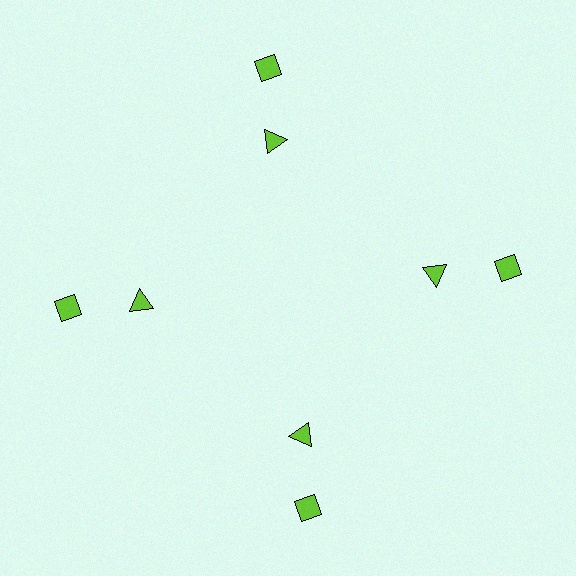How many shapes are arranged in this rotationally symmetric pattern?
There are 8 shapes, arranged in 4 groups of 2.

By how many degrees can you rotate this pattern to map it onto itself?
The pattern maps onto itself every 90 degrees of rotation.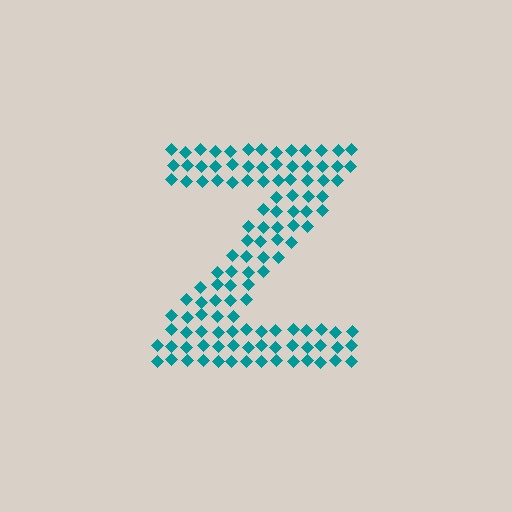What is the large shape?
The large shape is the letter Z.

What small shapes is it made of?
It is made of small diamonds.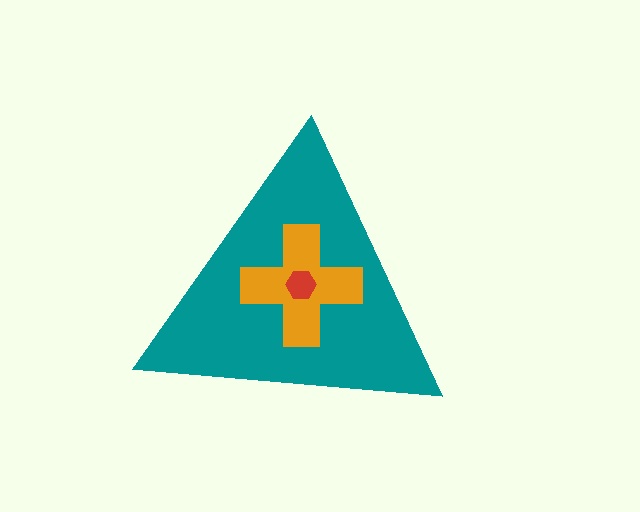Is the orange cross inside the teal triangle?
Yes.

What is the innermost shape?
The red hexagon.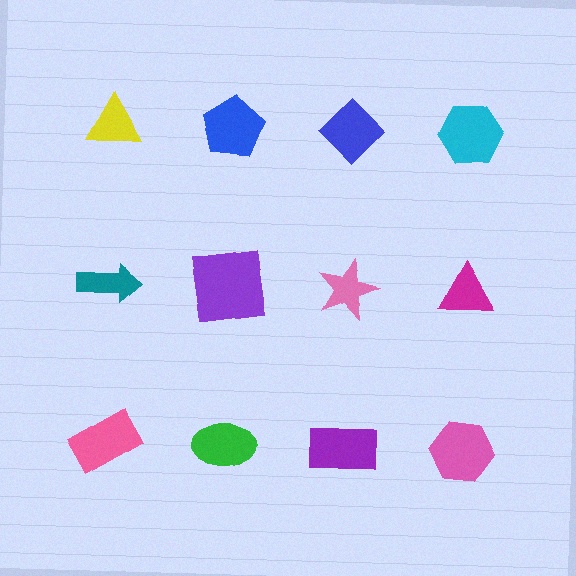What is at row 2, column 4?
A magenta triangle.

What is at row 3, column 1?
A pink rectangle.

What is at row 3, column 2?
A green ellipse.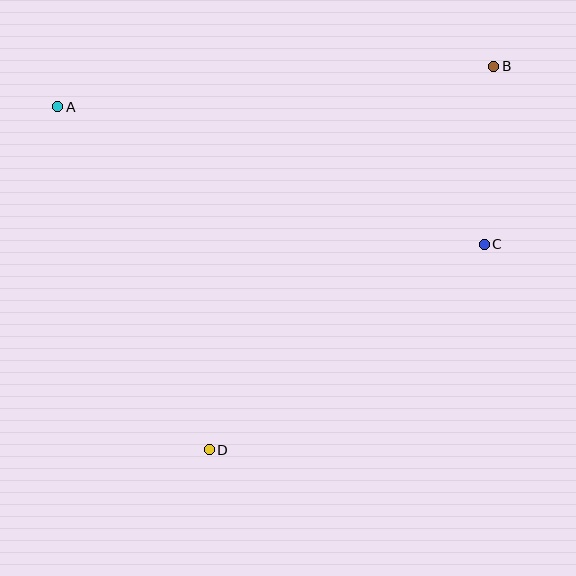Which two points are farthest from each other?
Points B and D are farthest from each other.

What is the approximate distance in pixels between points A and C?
The distance between A and C is approximately 448 pixels.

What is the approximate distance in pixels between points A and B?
The distance between A and B is approximately 438 pixels.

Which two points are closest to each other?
Points B and C are closest to each other.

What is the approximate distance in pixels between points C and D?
The distance between C and D is approximately 343 pixels.